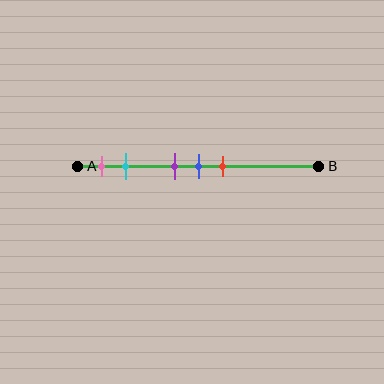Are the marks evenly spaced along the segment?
No, the marks are not evenly spaced.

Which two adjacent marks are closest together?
The purple and blue marks are the closest adjacent pair.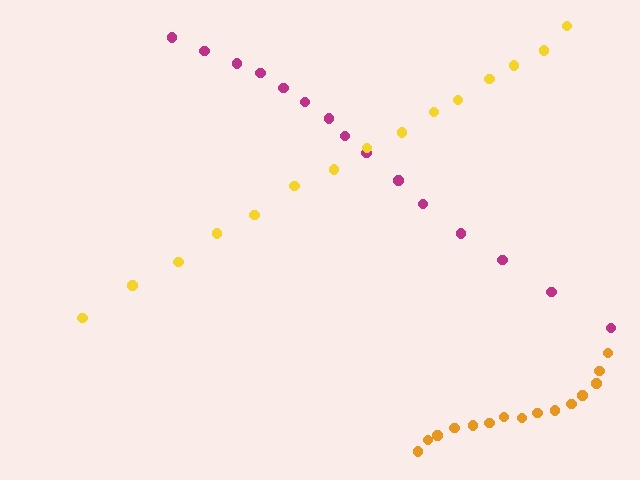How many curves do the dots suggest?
There are 3 distinct paths.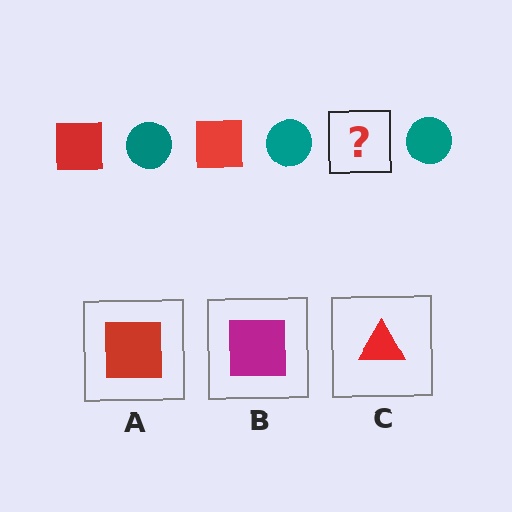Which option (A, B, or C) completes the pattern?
A.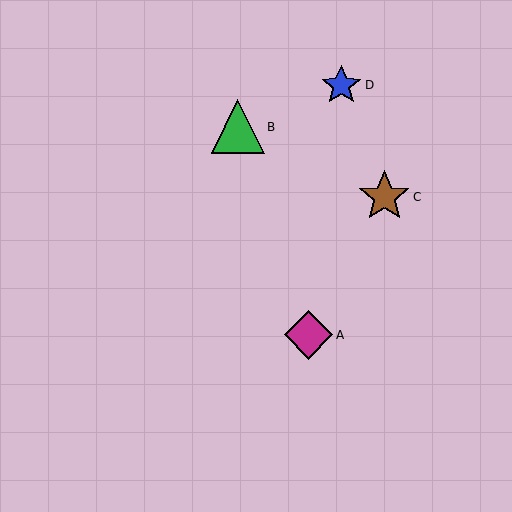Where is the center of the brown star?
The center of the brown star is at (384, 197).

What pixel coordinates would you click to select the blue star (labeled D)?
Click at (341, 85) to select the blue star D.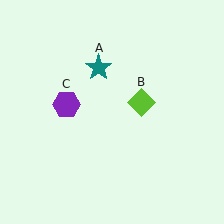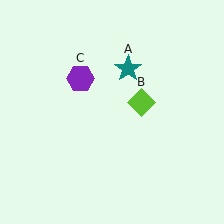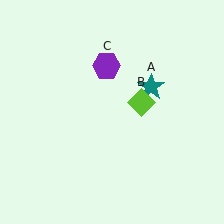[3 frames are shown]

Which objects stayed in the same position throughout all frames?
Lime diamond (object B) remained stationary.